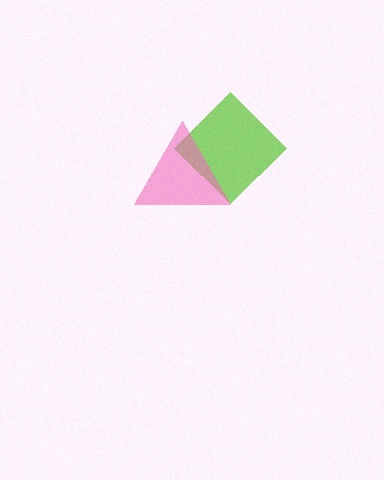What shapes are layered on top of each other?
The layered shapes are: a lime diamond, a pink triangle.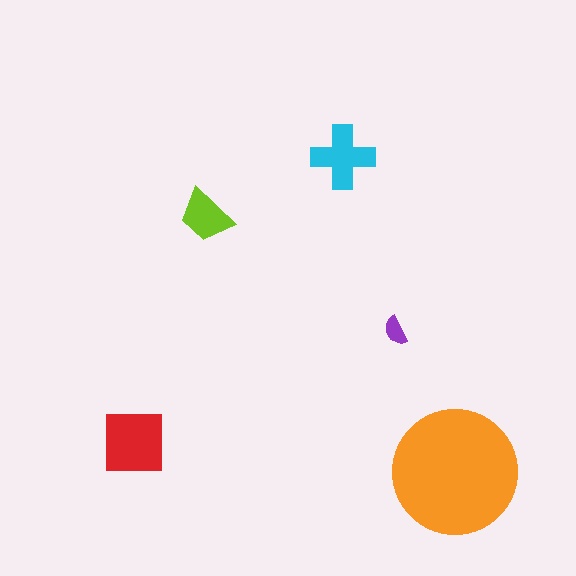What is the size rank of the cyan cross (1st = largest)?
3rd.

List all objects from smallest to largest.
The purple semicircle, the lime trapezoid, the cyan cross, the red square, the orange circle.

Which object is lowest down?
The orange circle is bottommost.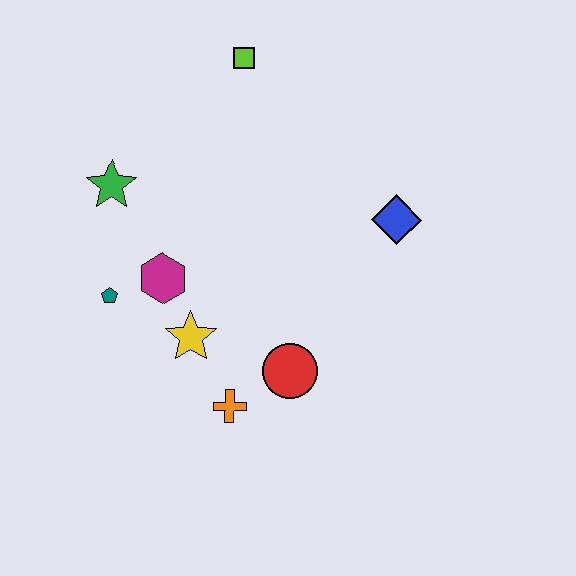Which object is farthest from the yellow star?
The lime square is farthest from the yellow star.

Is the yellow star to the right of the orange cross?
No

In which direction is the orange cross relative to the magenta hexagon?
The orange cross is below the magenta hexagon.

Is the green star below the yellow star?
No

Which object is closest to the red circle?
The orange cross is closest to the red circle.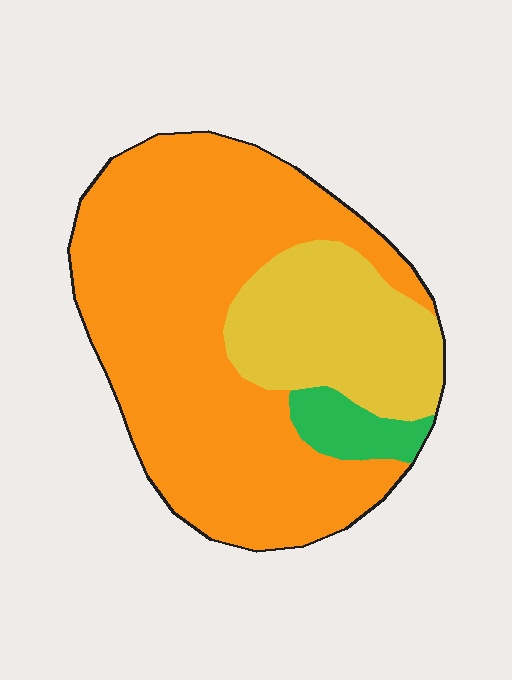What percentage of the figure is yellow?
Yellow covers around 25% of the figure.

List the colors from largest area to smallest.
From largest to smallest: orange, yellow, green.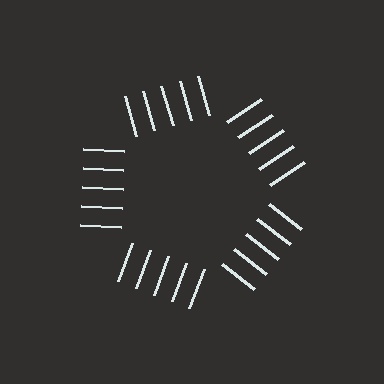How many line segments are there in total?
25 — 5 along each of the 5 edges.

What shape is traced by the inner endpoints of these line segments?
An illusory pentagon — the line segments terminate on its edges but no continuous stroke is drawn.